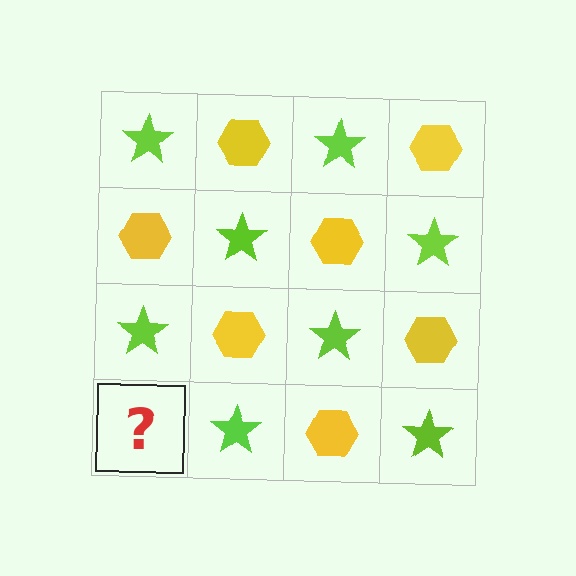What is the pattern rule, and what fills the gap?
The rule is that it alternates lime star and yellow hexagon in a checkerboard pattern. The gap should be filled with a yellow hexagon.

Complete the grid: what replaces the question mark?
The question mark should be replaced with a yellow hexagon.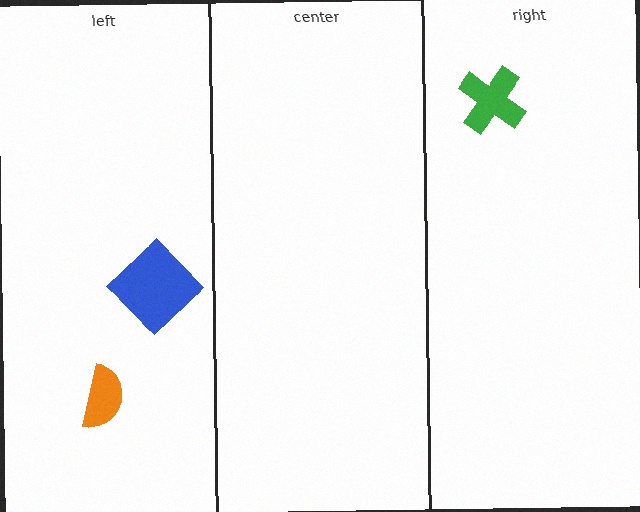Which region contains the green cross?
The right region.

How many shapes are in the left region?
2.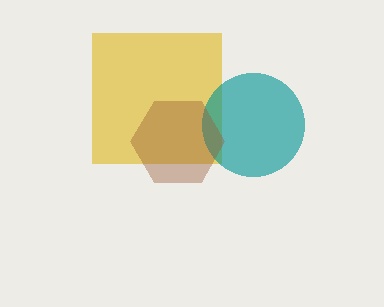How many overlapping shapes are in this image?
There are 3 overlapping shapes in the image.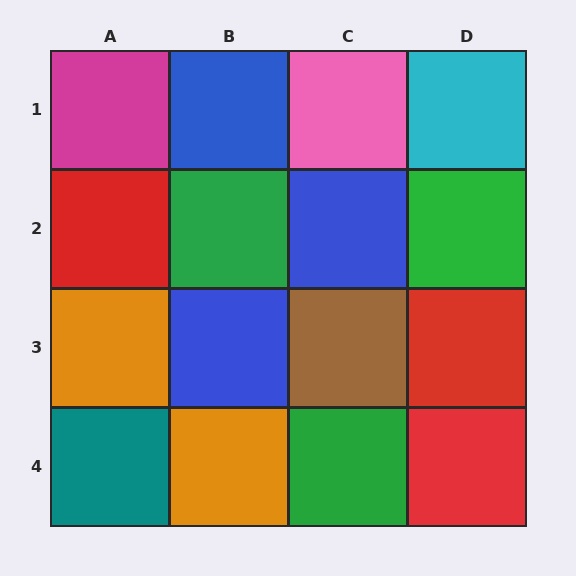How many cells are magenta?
1 cell is magenta.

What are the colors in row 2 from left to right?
Red, green, blue, green.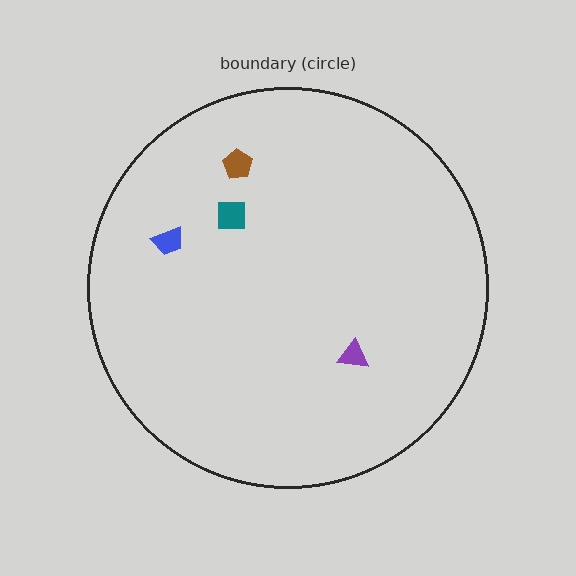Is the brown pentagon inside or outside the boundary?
Inside.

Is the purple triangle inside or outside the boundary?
Inside.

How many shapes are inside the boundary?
4 inside, 0 outside.